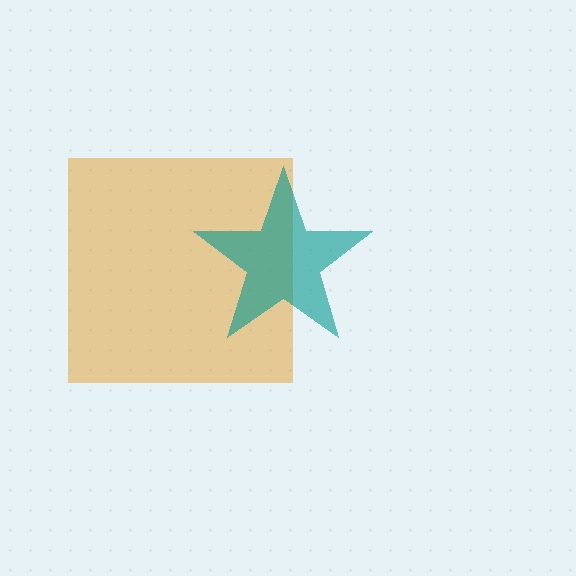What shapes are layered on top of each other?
The layered shapes are: an orange square, a teal star.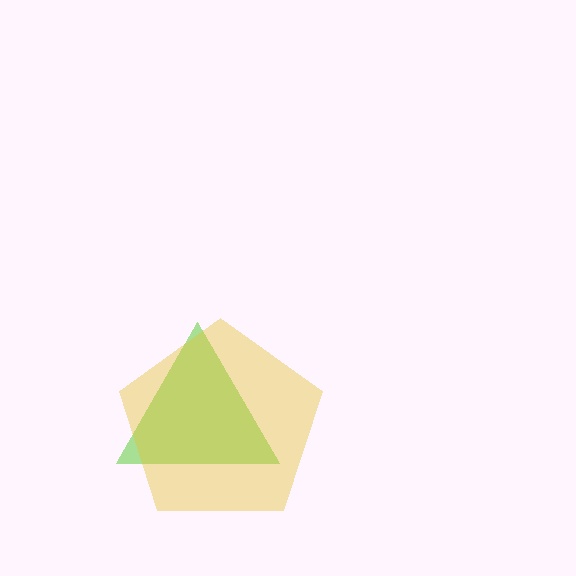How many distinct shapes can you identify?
There are 2 distinct shapes: a lime triangle, a yellow pentagon.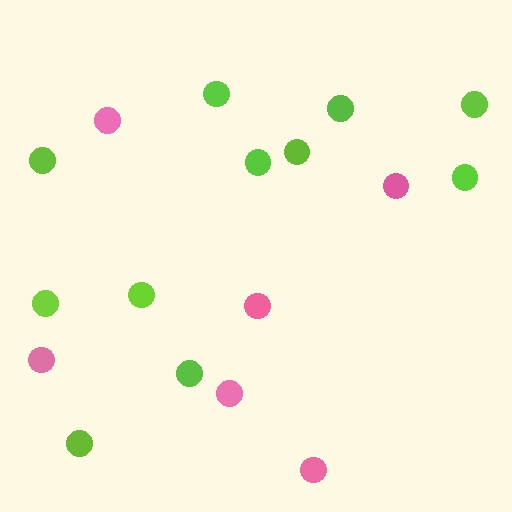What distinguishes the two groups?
There are 2 groups: one group of lime circles (11) and one group of pink circles (6).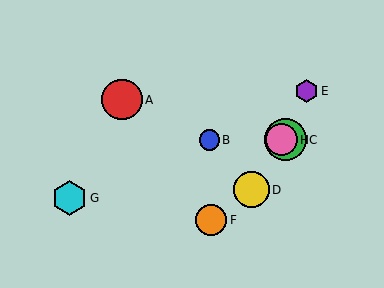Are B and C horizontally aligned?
Yes, both are at y≈140.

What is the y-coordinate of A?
Object A is at y≈100.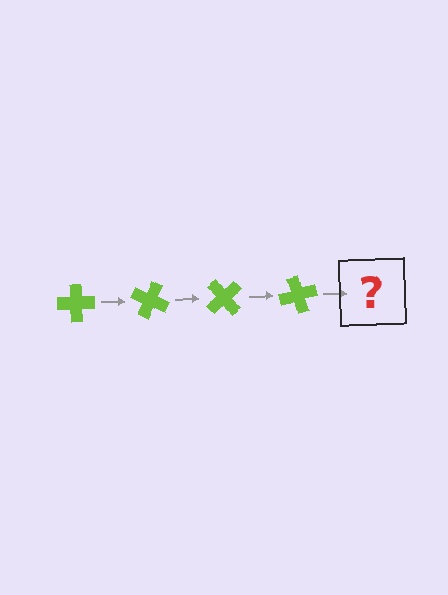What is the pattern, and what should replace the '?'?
The pattern is that the cross rotates 25 degrees each step. The '?' should be a lime cross rotated 100 degrees.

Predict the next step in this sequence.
The next step is a lime cross rotated 100 degrees.